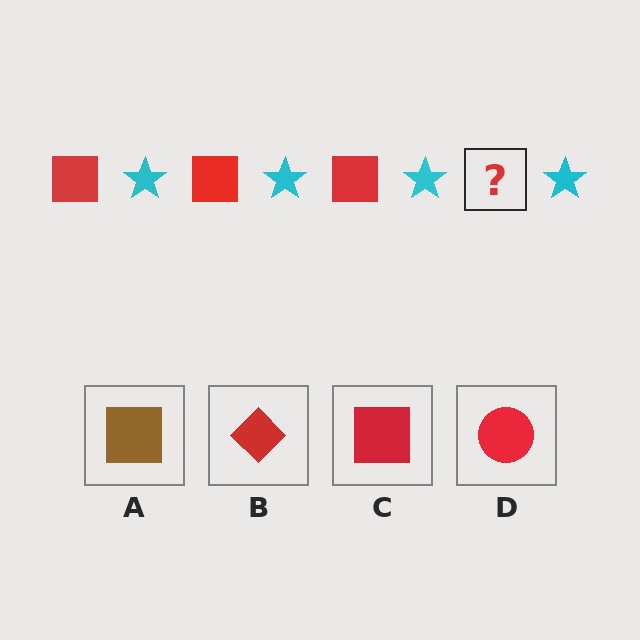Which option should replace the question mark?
Option C.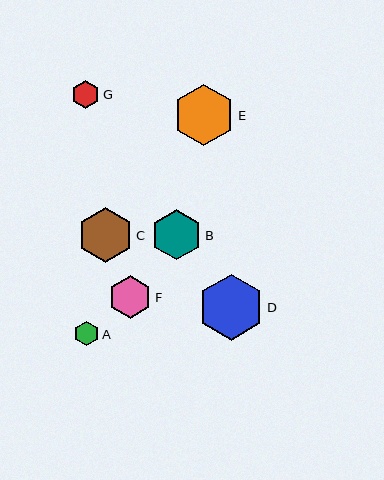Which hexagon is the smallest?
Hexagon A is the smallest with a size of approximately 24 pixels.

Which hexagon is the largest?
Hexagon D is the largest with a size of approximately 66 pixels.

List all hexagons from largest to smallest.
From largest to smallest: D, E, C, B, F, G, A.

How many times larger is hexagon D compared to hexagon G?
Hexagon D is approximately 2.3 times the size of hexagon G.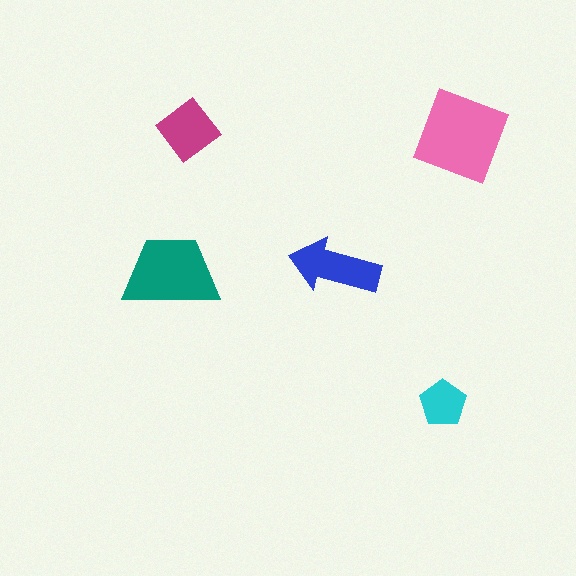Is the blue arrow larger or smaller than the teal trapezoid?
Smaller.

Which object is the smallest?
The cyan pentagon.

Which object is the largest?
The pink square.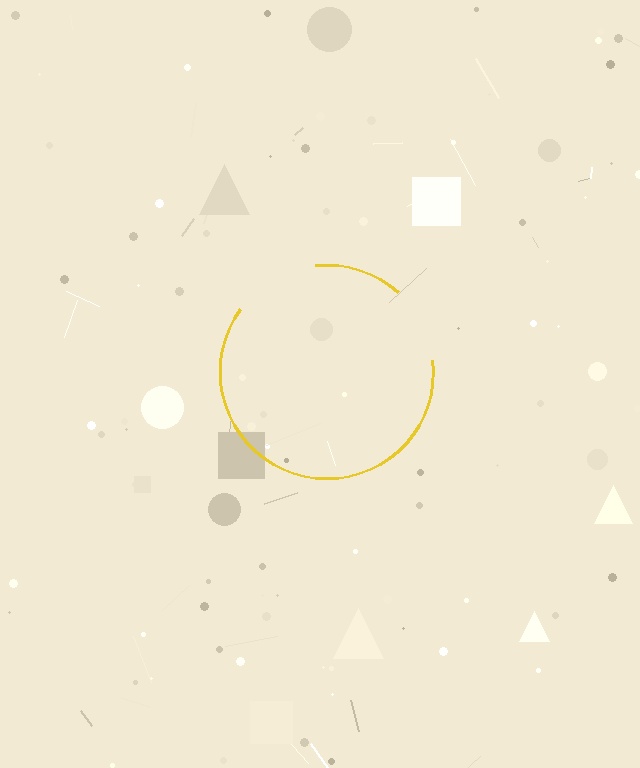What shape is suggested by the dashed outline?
The dashed outline suggests a circle.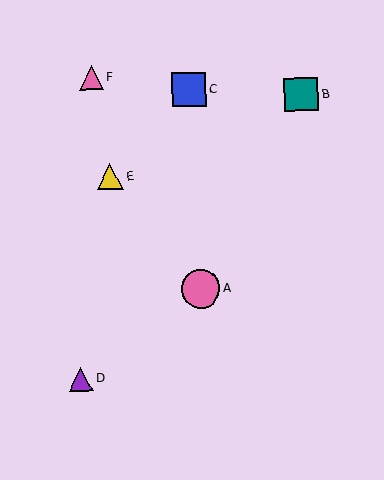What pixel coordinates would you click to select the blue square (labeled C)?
Click at (189, 90) to select the blue square C.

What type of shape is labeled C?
Shape C is a blue square.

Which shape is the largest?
The pink circle (labeled A) is the largest.